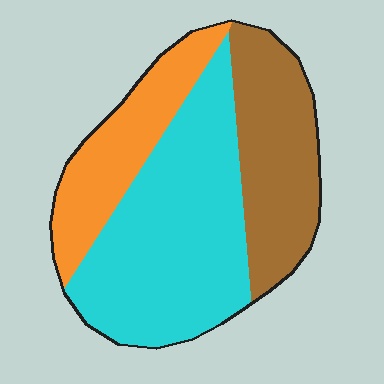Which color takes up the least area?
Orange, at roughly 20%.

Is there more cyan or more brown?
Cyan.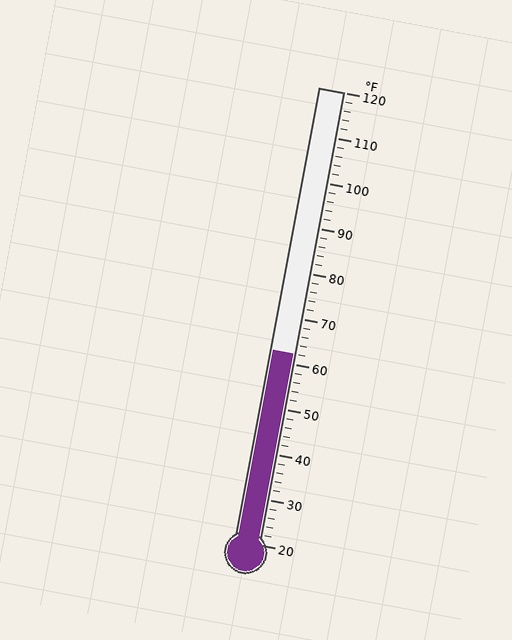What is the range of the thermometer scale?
The thermometer scale ranges from 20°F to 120°F.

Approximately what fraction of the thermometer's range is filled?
The thermometer is filled to approximately 40% of its range.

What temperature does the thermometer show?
The thermometer shows approximately 62°F.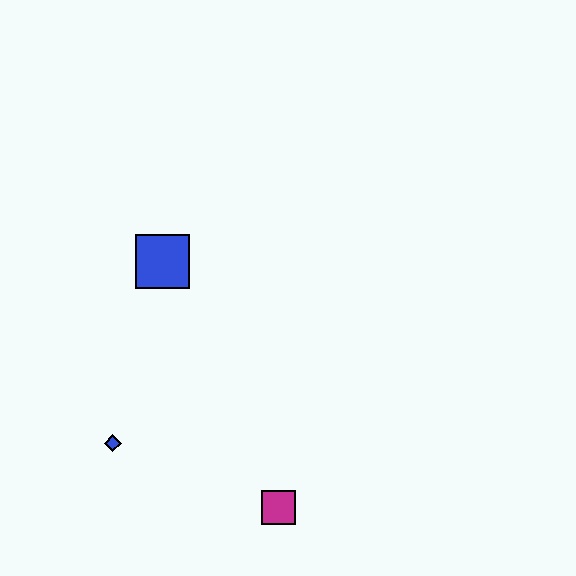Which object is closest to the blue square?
The blue diamond is closest to the blue square.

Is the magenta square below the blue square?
Yes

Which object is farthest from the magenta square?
The blue square is farthest from the magenta square.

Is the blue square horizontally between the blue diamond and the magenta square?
Yes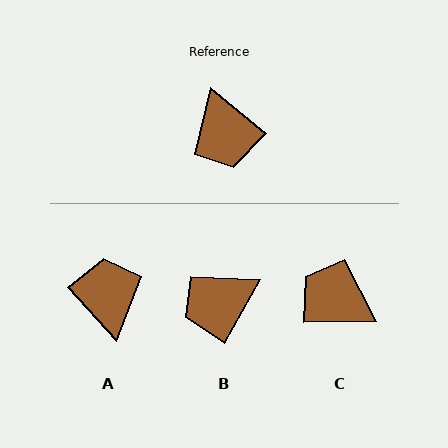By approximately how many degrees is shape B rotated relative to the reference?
Approximately 80 degrees clockwise.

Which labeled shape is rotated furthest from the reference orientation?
A, about 172 degrees away.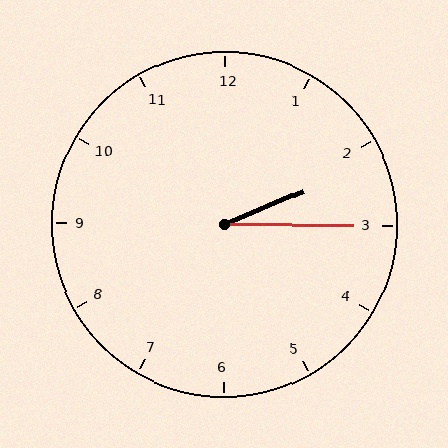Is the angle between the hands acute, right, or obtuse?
It is acute.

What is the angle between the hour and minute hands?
Approximately 22 degrees.